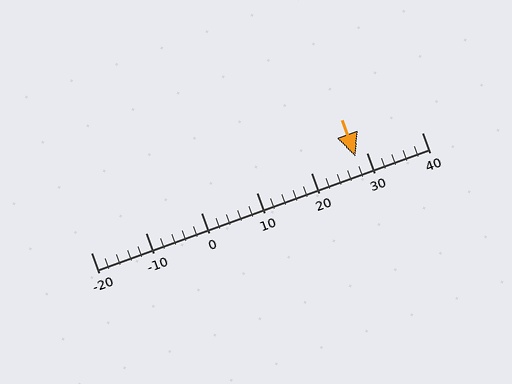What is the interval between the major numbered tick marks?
The major tick marks are spaced 10 units apart.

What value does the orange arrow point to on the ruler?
The orange arrow points to approximately 28.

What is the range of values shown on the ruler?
The ruler shows values from -20 to 40.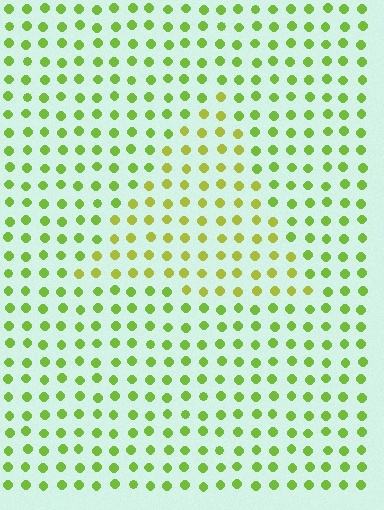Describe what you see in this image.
The image is filled with small lime elements in a uniform arrangement. A triangle-shaped region is visible where the elements are tinted to a slightly different hue, forming a subtle color boundary.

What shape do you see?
I see a triangle.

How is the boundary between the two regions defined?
The boundary is defined purely by a slight shift in hue (about 25 degrees). Spacing, size, and orientation are identical on both sides.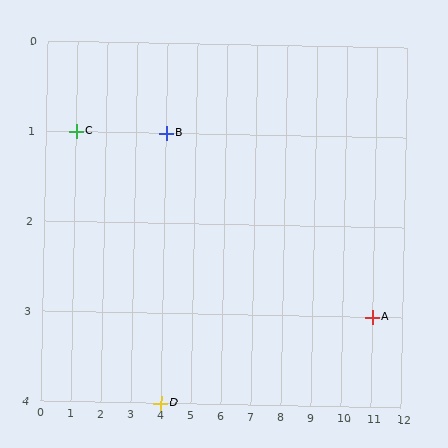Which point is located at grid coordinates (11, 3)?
Point A is at (11, 3).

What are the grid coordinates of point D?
Point D is at grid coordinates (4, 4).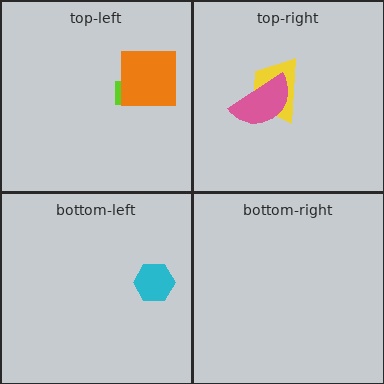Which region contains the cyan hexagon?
The bottom-left region.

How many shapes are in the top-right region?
2.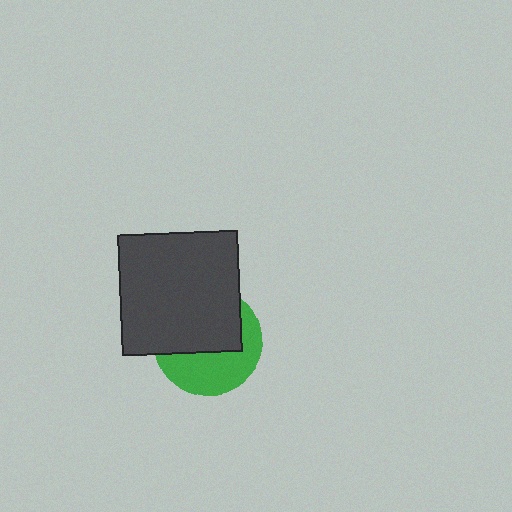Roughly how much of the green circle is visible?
A small part of it is visible (roughly 45%).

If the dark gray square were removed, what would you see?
You would see the complete green circle.